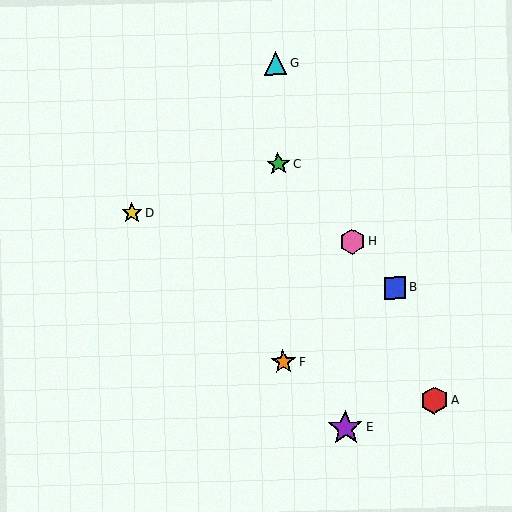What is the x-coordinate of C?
Object C is at x≈278.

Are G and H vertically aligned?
No, G is at x≈276 and H is at x≈352.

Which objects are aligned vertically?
Objects C, F, G are aligned vertically.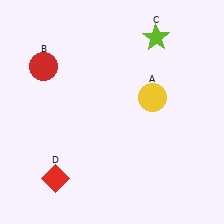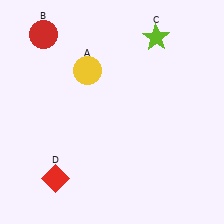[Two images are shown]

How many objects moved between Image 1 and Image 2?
2 objects moved between the two images.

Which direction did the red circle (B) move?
The red circle (B) moved up.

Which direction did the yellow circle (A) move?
The yellow circle (A) moved left.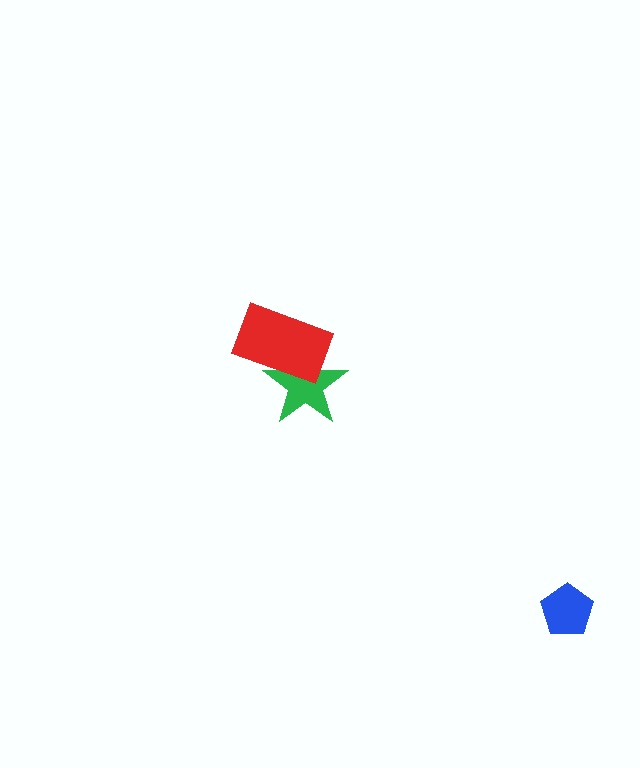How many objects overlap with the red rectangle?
1 object overlaps with the red rectangle.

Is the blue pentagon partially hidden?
No, no other shape covers it.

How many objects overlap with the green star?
1 object overlaps with the green star.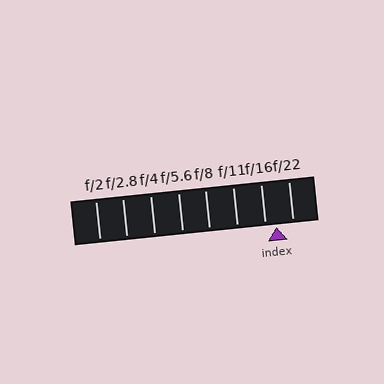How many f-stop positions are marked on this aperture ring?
There are 8 f-stop positions marked.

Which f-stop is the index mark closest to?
The index mark is closest to f/16.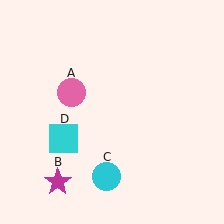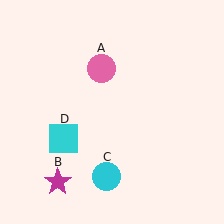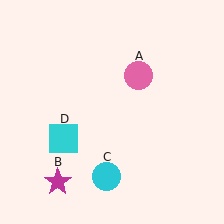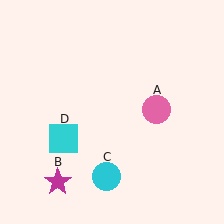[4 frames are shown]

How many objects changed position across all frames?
1 object changed position: pink circle (object A).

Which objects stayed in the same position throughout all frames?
Magenta star (object B) and cyan circle (object C) and cyan square (object D) remained stationary.